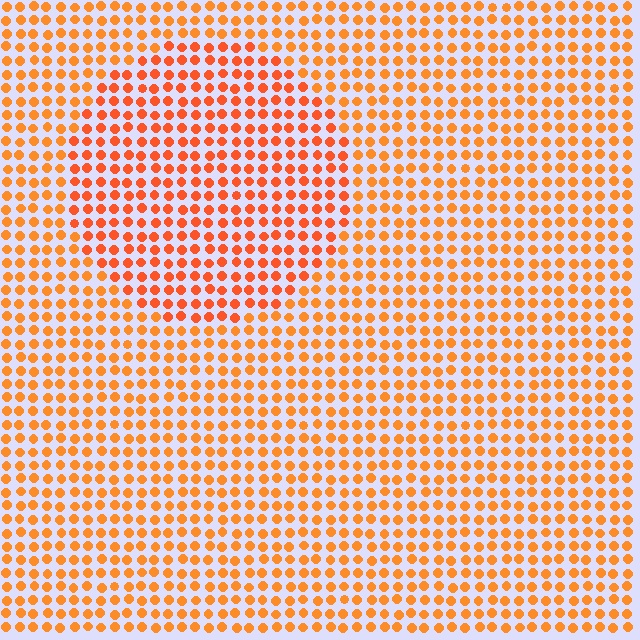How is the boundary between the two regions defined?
The boundary is defined purely by a slight shift in hue (about 16 degrees). Spacing, size, and orientation are identical on both sides.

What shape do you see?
I see a circle.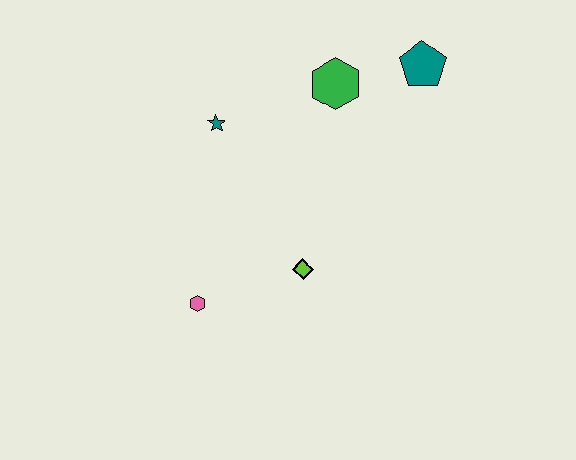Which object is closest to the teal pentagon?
The green hexagon is closest to the teal pentagon.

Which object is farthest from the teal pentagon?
The pink hexagon is farthest from the teal pentagon.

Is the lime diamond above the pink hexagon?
Yes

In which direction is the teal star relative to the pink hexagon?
The teal star is above the pink hexagon.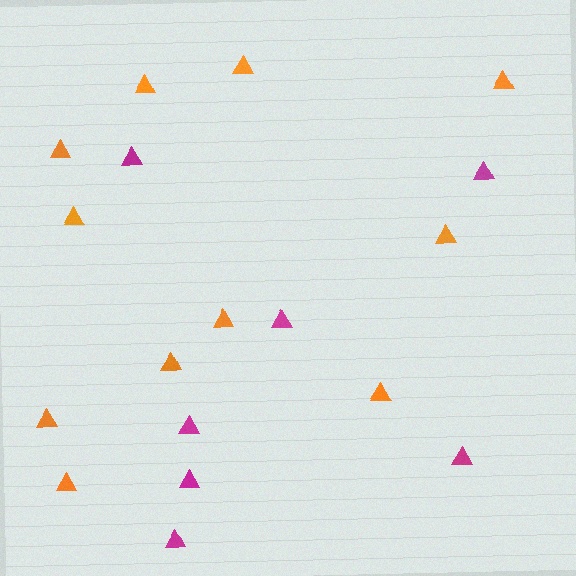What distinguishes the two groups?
There are 2 groups: one group of magenta triangles (7) and one group of orange triangles (11).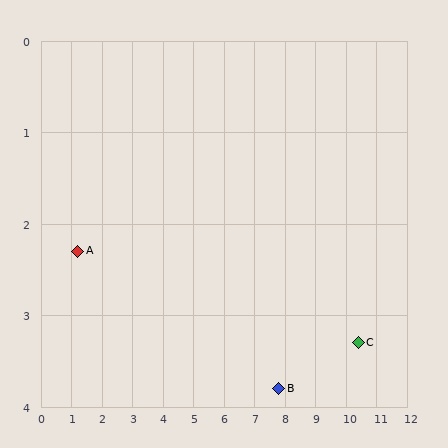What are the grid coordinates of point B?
Point B is at approximately (7.8, 3.8).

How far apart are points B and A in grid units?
Points B and A are about 6.8 grid units apart.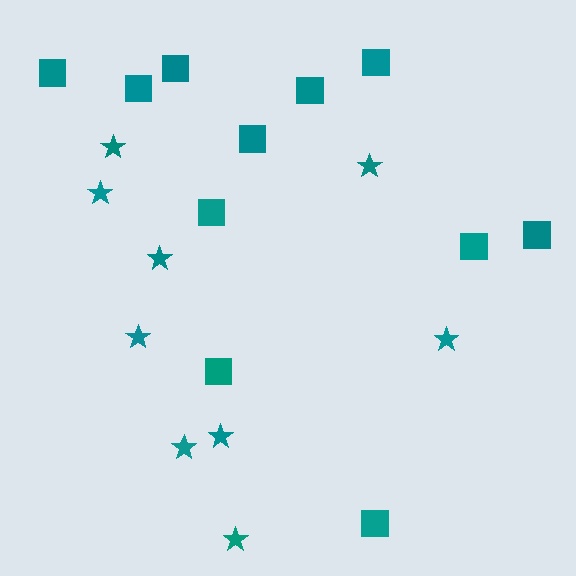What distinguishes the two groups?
There are 2 groups: one group of stars (9) and one group of squares (11).